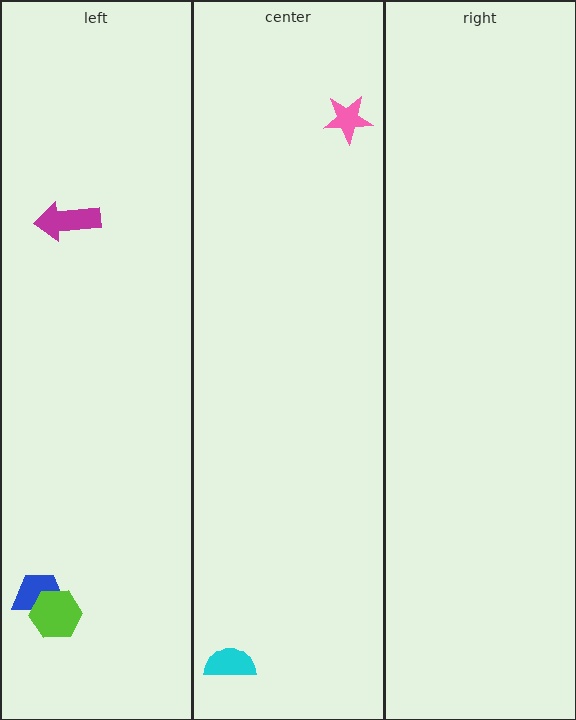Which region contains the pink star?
The center region.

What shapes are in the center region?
The cyan semicircle, the pink star.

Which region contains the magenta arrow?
The left region.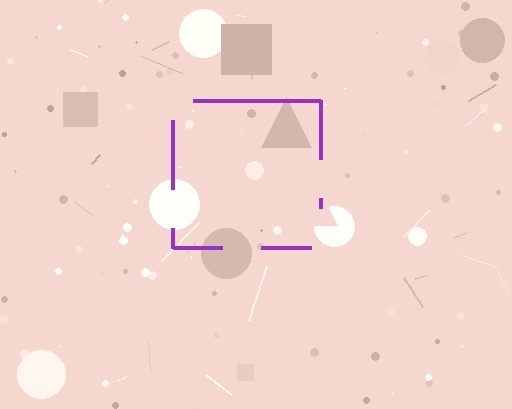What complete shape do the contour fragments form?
The contour fragments form a square.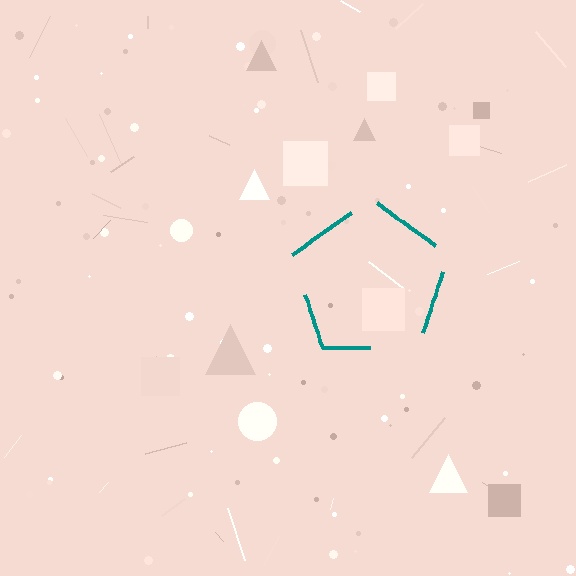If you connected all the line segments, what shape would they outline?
They would outline a pentagon.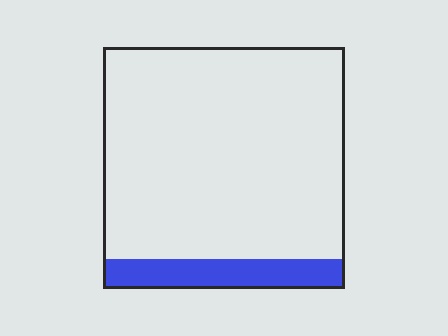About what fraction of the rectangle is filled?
About one eighth (1/8).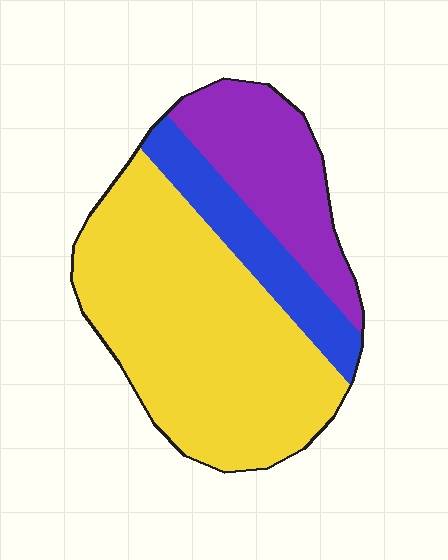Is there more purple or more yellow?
Yellow.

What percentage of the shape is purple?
Purple covers roughly 25% of the shape.